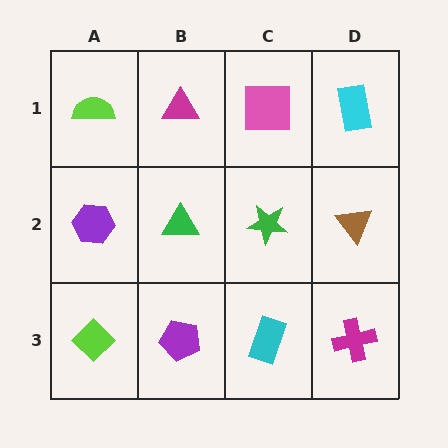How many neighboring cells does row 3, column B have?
3.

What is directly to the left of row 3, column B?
A lime diamond.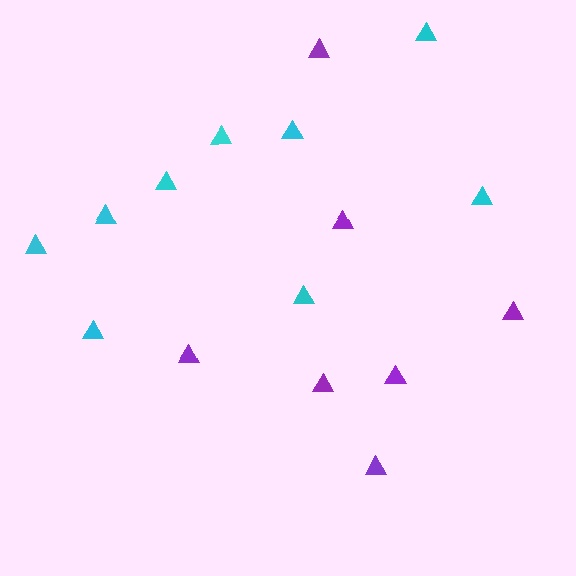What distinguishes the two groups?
There are 2 groups: one group of purple triangles (7) and one group of cyan triangles (9).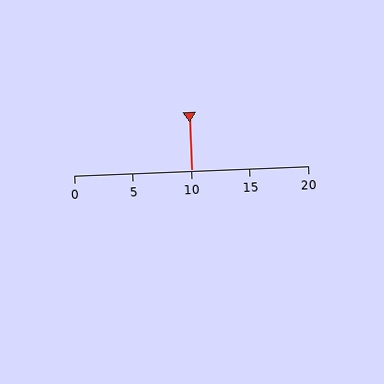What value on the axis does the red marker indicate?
The marker indicates approximately 10.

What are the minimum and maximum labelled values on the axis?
The axis runs from 0 to 20.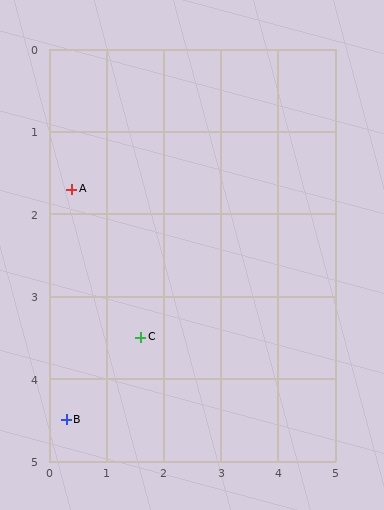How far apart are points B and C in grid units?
Points B and C are about 1.6 grid units apart.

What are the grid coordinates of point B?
Point B is at approximately (0.3, 4.5).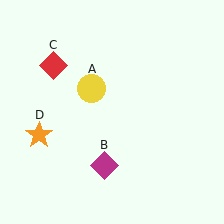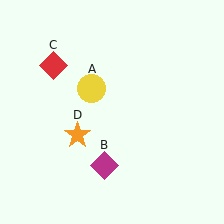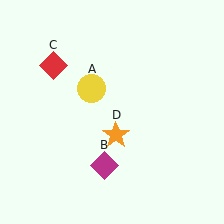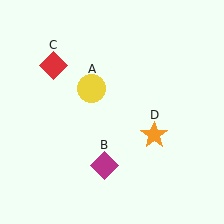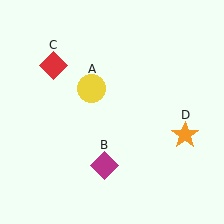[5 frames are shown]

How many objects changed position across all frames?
1 object changed position: orange star (object D).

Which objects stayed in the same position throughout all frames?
Yellow circle (object A) and magenta diamond (object B) and red diamond (object C) remained stationary.